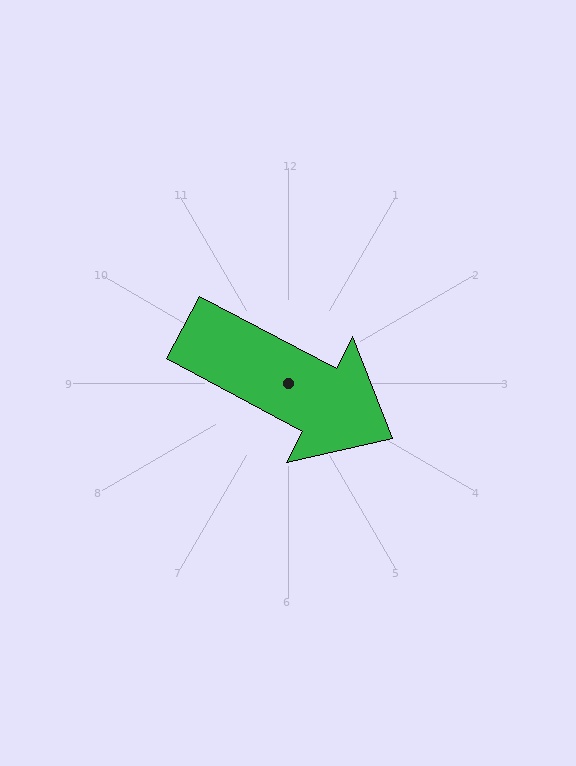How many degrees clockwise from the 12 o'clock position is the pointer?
Approximately 118 degrees.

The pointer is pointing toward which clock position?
Roughly 4 o'clock.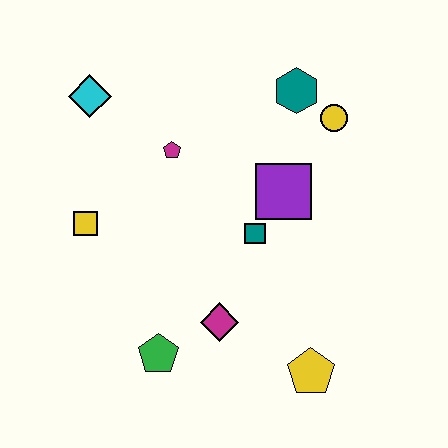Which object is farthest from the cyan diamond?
The yellow pentagon is farthest from the cyan diamond.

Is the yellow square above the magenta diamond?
Yes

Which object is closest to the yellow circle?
The teal hexagon is closest to the yellow circle.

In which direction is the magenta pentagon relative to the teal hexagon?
The magenta pentagon is to the left of the teal hexagon.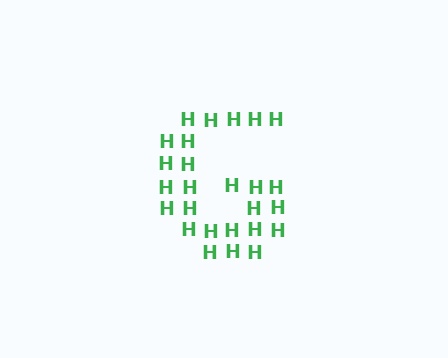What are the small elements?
The small elements are letter H's.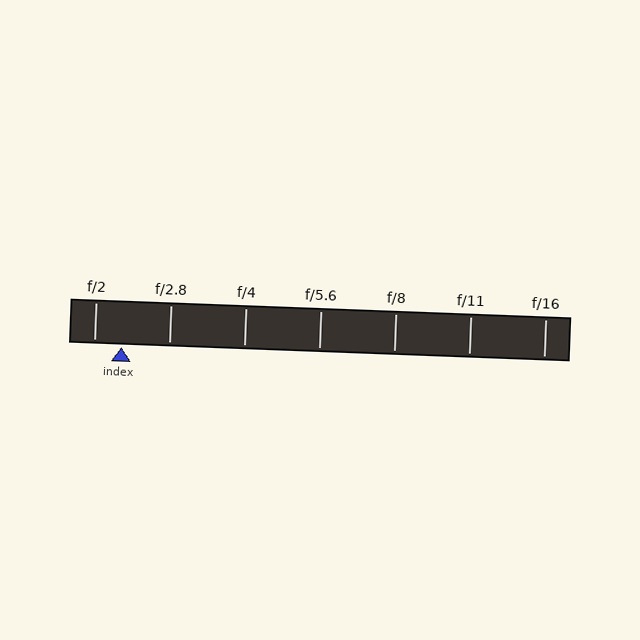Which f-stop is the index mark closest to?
The index mark is closest to f/2.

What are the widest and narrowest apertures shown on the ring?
The widest aperture shown is f/2 and the narrowest is f/16.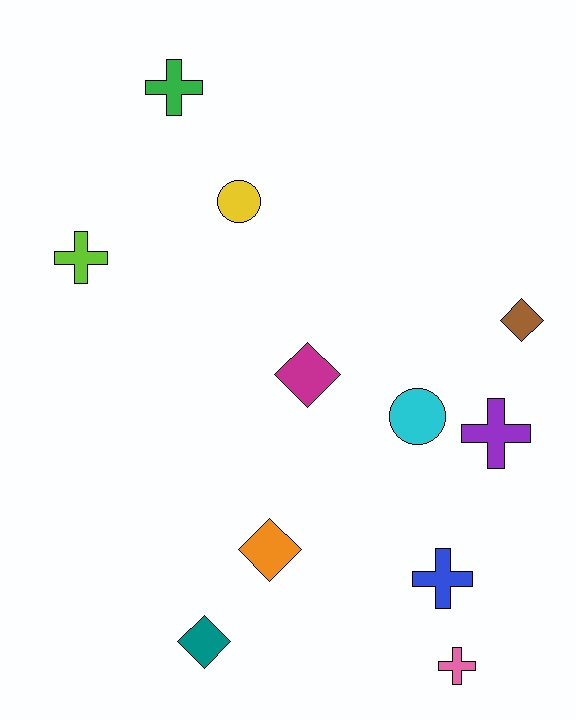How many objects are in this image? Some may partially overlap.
There are 11 objects.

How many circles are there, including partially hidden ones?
There are 2 circles.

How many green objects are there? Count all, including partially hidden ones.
There is 1 green object.